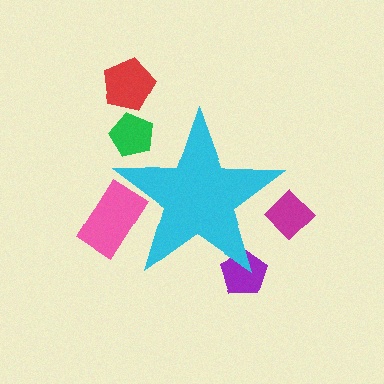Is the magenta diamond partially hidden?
Yes, the magenta diamond is partially hidden behind the cyan star.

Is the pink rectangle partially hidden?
Yes, the pink rectangle is partially hidden behind the cyan star.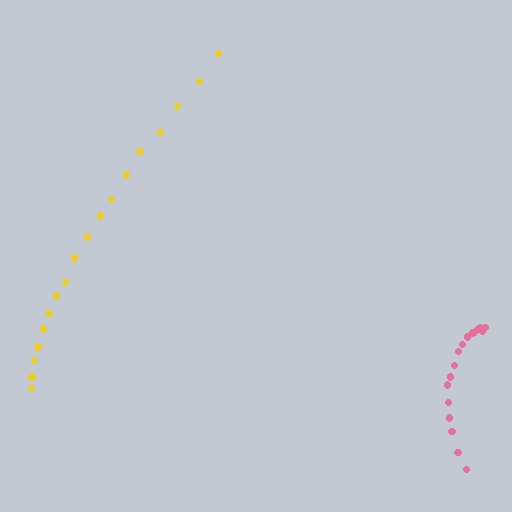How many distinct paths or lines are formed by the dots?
There are 2 distinct paths.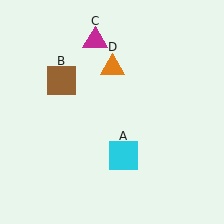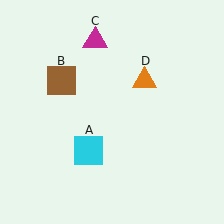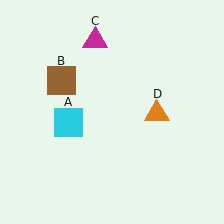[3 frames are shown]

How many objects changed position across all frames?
2 objects changed position: cyan square (object A), orange triangle (object D).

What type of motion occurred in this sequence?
The cyan square (object A), orange triangle (object D) rotated clockwise around the center of the scene.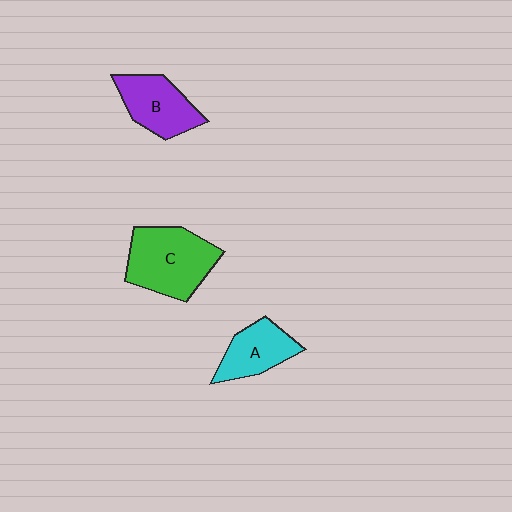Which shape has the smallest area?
Shape A (cyan).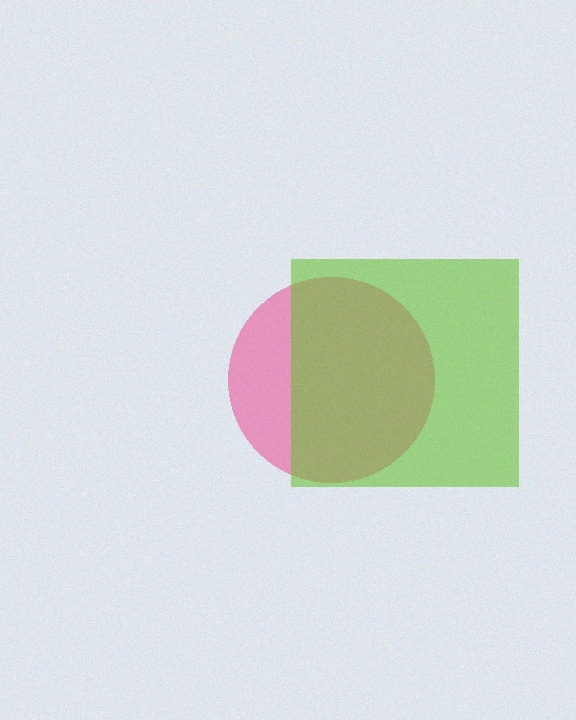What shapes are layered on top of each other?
The layered shapes are: a pink circle, a lime square.